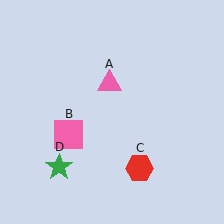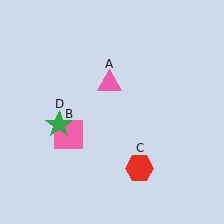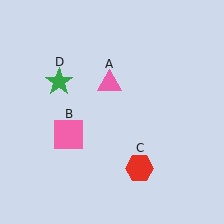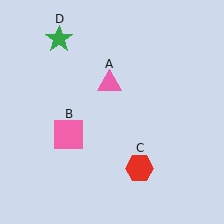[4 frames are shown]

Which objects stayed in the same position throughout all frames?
Pink triangle (object A) and pink square (object B) and red hexagon (object C) remained stationary.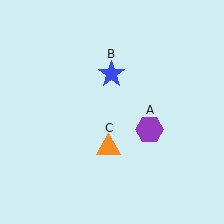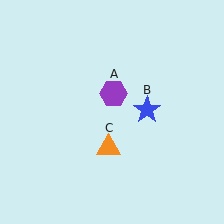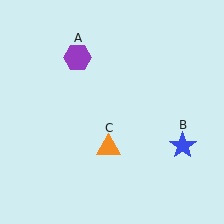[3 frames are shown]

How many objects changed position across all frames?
2 objects changed position: purple hexagon (object A), blue star (object B).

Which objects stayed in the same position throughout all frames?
Orange triangle (object C) remained stationary.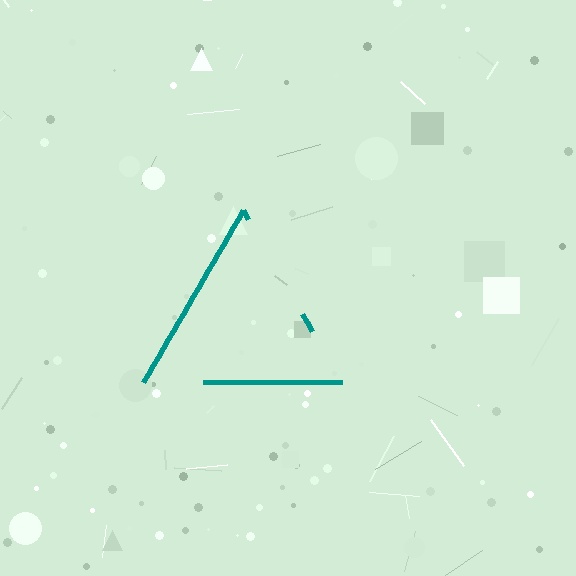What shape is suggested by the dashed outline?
The dashed outline suggests a triangle.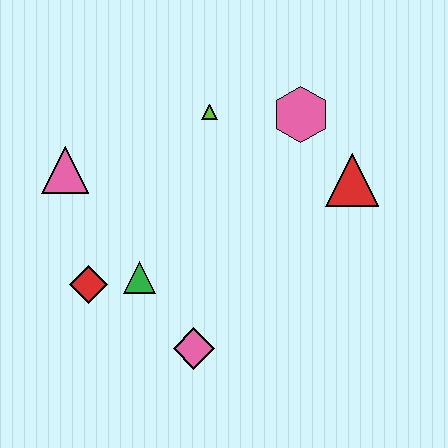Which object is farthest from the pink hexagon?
The red diamond is farthest from the pink hexagon.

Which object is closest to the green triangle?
The red diamond is closest to the green triangle.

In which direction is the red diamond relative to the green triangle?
The red diamond is to the left of the green triangle.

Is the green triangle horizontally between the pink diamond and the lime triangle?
No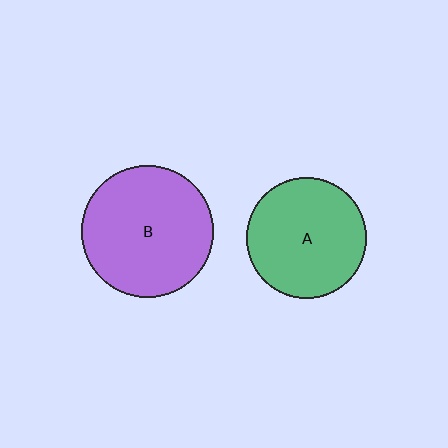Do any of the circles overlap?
No, none of the circles overlap.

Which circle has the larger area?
Circle B (purple).